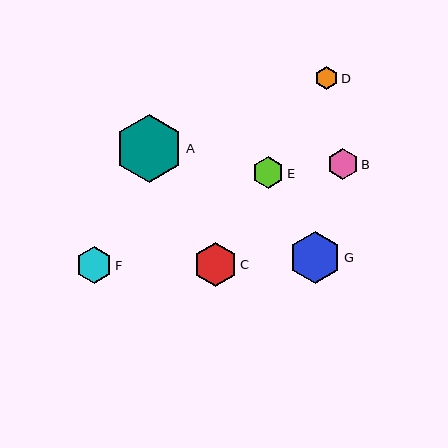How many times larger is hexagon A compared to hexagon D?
Hexagon A is approximately 2.9 times the size of hexagon D.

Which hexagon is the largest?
Hexagon A is the largest with a size of approximately 68 pixels.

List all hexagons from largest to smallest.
From largest to smallest: A, G, C, F, E, B, D.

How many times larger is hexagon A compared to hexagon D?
Hexagon A is approximately 2.9 times the size of hexagon D.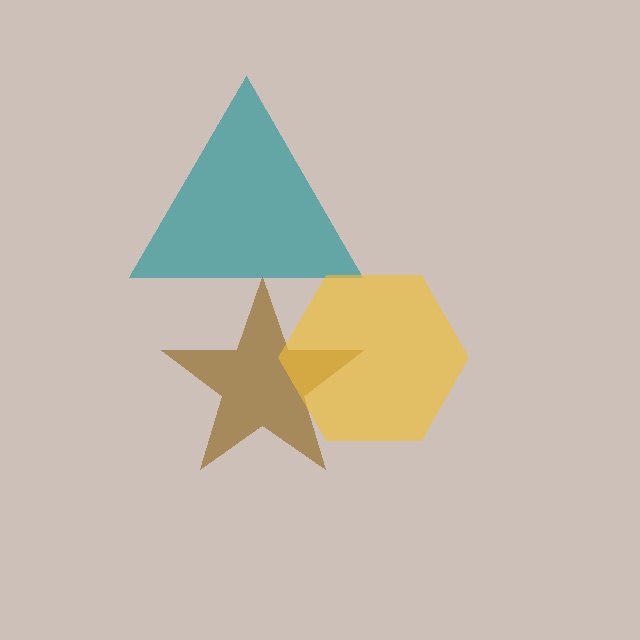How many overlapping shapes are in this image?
There are 3 overlapping shapes in the image.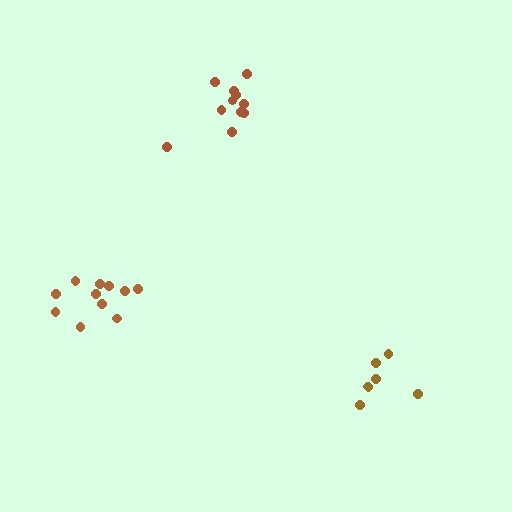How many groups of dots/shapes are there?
There are 3 groups.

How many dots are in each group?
Group 1: 7 dots, Group 2: 11 dots, Group 3: 11 dots (29 total).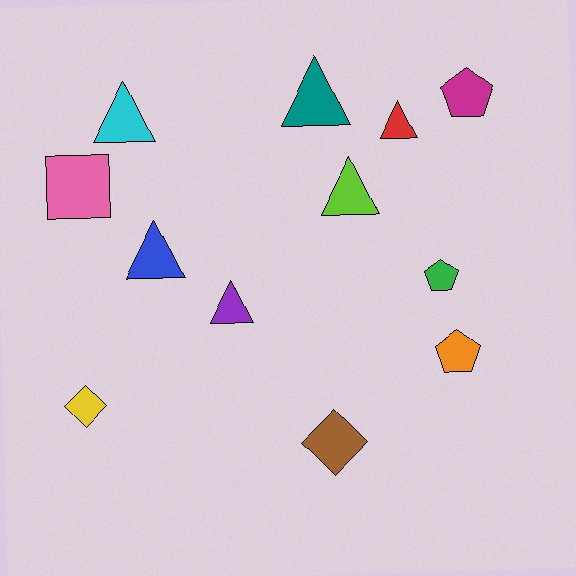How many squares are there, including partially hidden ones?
There is 1 square.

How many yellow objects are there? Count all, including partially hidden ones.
There is 1 yellow object.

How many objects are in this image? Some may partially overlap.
There are 12 objects.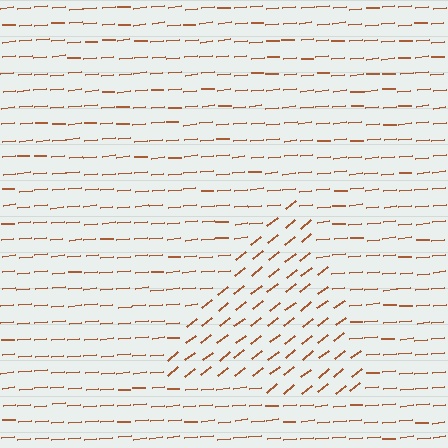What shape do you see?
I see a triangle.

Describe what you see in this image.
The image is filled with small brown line segments. A triangle region in the image has lines oriented differently from the surrounding lines, creating a visible texture boundary.